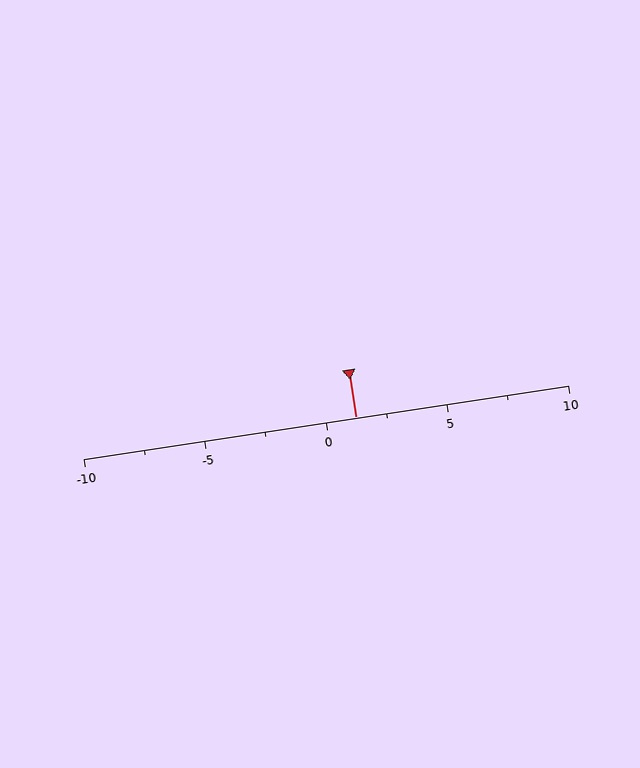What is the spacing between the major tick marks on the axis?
The major ticks are spaced 5 apart.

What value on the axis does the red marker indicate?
The marker indicates approximately 1.2.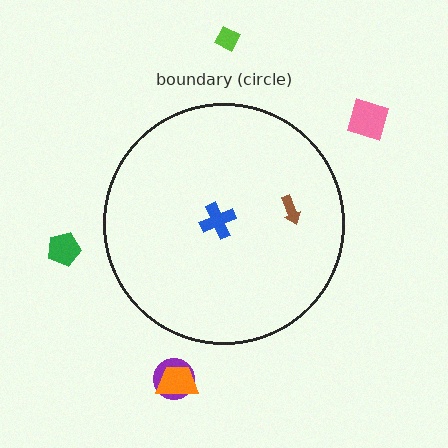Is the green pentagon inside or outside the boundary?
Outside.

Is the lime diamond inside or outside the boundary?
Outside.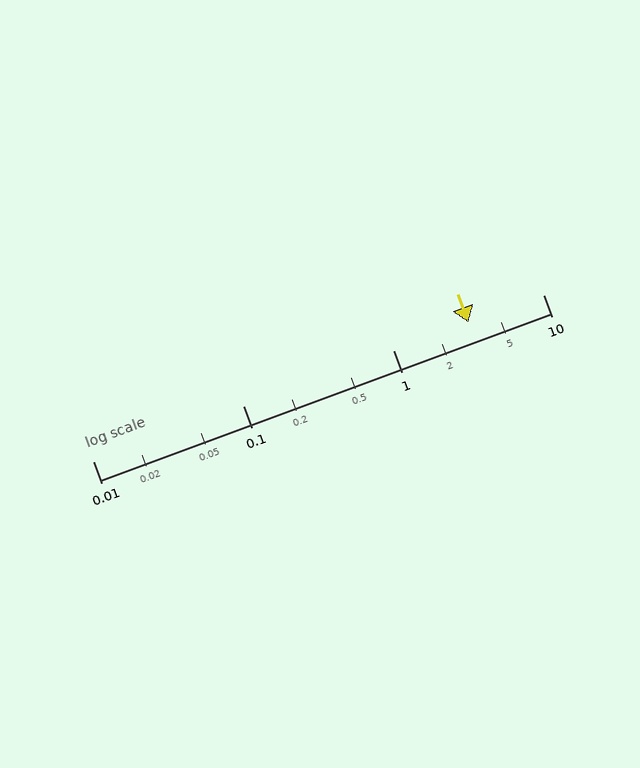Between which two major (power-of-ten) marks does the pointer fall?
The pointer is between 1 and 10.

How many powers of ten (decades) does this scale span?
The scale spans 3 decades, from 0.01 to 10.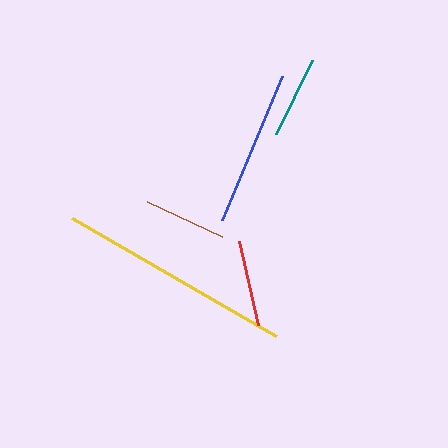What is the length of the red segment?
The red segment is approximately 86 pixels long.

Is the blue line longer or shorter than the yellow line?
The yellow line is longer than the blue line.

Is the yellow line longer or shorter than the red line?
The yellow line is longer than the red line.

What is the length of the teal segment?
The teal segment is approximately 83 pixels long.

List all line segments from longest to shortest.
From longest to shortest: yellow, blue, red, brown, teal.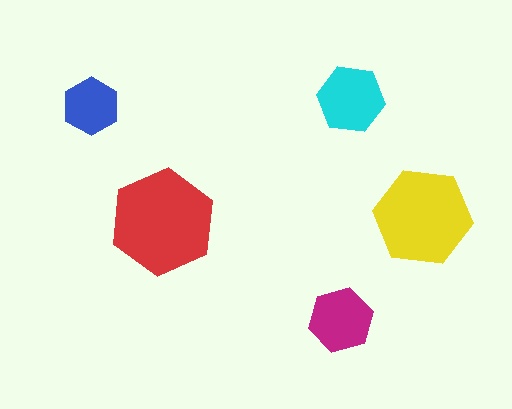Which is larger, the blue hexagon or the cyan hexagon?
The cyan one.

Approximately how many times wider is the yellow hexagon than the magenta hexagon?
About 1.5 times wider.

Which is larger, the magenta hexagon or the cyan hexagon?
The cyan one.